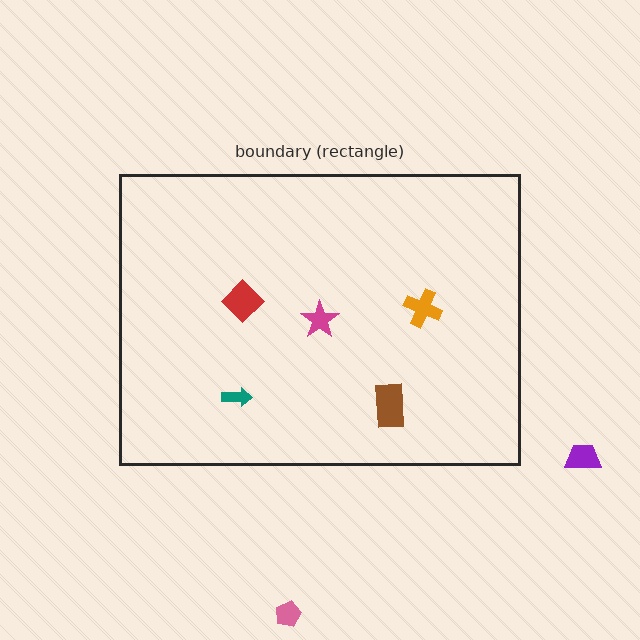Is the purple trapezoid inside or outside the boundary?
Outside.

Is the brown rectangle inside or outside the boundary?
Inside.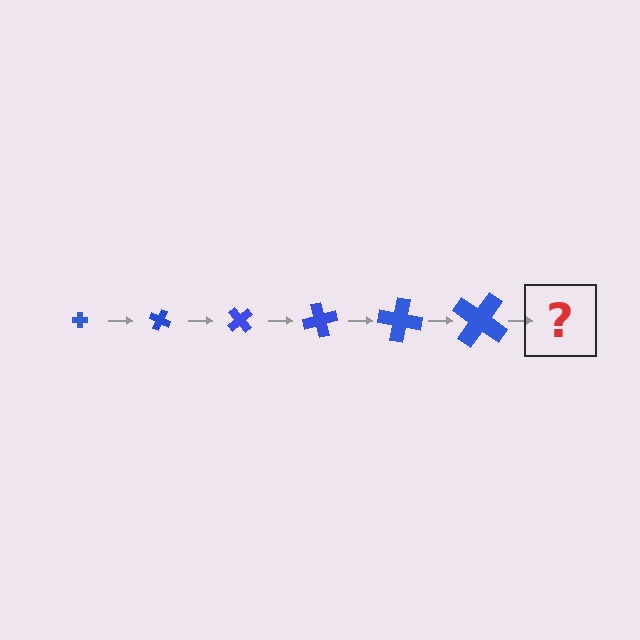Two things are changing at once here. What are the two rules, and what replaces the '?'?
The two rules are that the cross grows larger each step and it rotates 25 degrees each step. The '?' should be a cross, larger than the previous one and rotated 150 degrees from the start.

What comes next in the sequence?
The next element should be a cross, larger than the previous one and rotated 150 degrees from the start.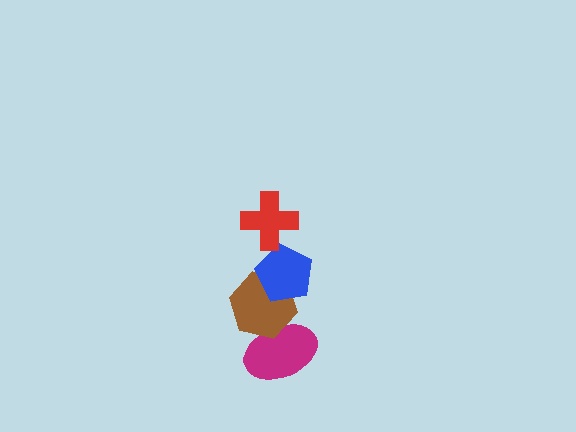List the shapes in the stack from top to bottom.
From top to bottom: the red cross, the blue pentagon, the brown hexagon, the magenta ellipse.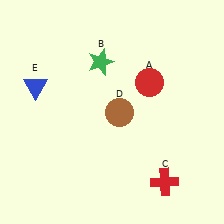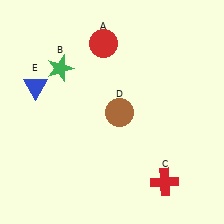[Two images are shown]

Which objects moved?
The objects that moved are: the red circle (A), the green star (B).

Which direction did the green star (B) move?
The green star (B) moved left.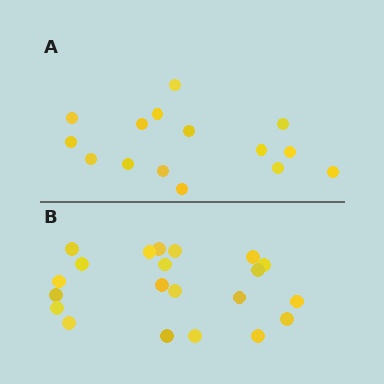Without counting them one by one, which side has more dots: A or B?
Region B (the bottom region) has more dots.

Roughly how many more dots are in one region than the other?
Region B has about 6 more dots than region A.